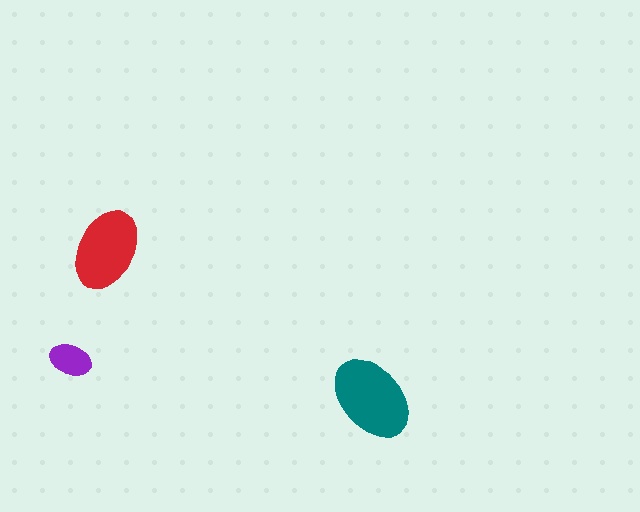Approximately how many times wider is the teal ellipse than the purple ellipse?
About 2 times wider.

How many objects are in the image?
There are 3 objects in the image.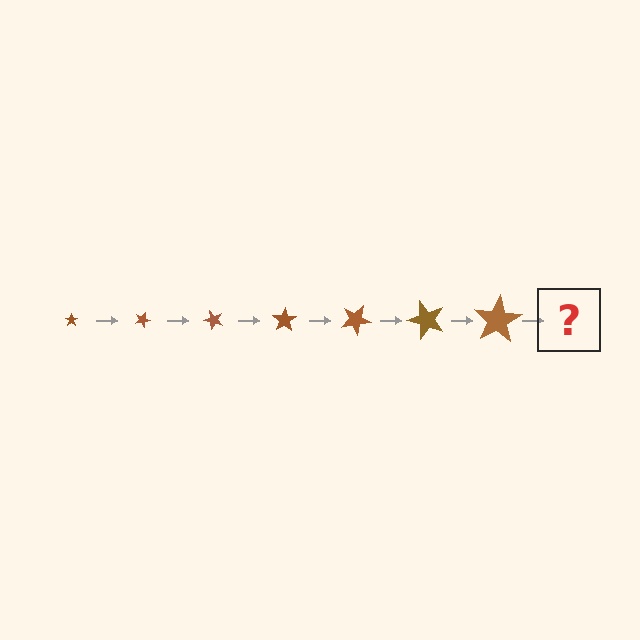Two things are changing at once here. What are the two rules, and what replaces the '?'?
The two rules are that the star grows larger each step and it rotates 25 degrees each step. The '?' should be a star, larger than the previous one and rotated 175 degrees from the start.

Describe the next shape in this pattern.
It should be a star, larger than the previous one and rotated 175 degrees from the start.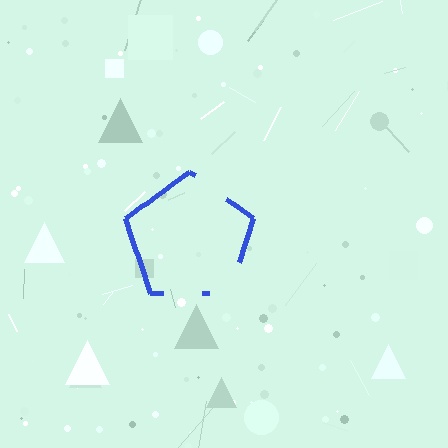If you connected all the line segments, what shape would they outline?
They would outline a pentagon.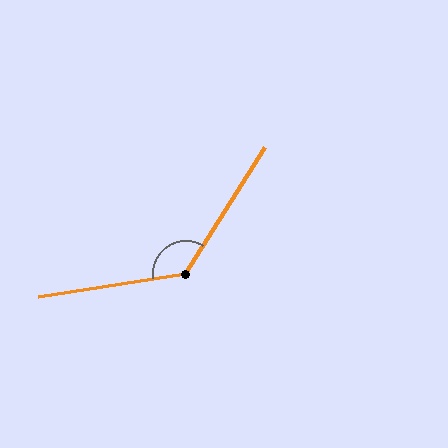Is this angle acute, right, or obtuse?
It is obtuse.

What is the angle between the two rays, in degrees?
Approximately 131 degrees.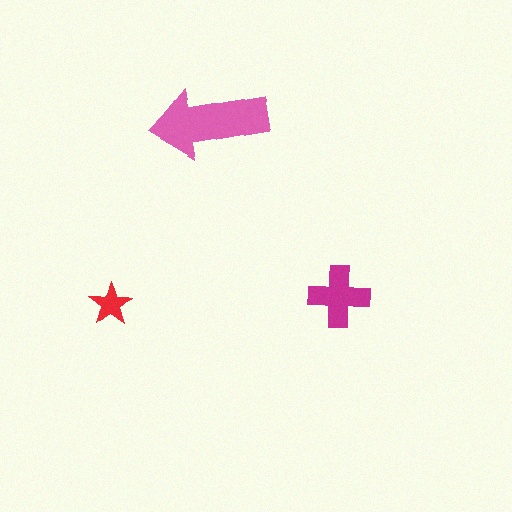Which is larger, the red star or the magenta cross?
The magenta cross.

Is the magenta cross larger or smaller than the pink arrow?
Smaller.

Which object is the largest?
The pink arrow.